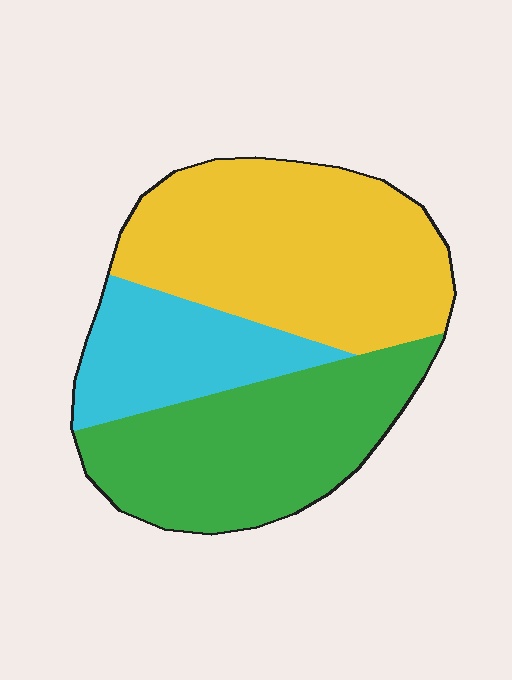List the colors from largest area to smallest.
From largest to smallest: yellow, green, cyan.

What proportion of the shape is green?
Green takes up about three eighths (3/8) of the shape.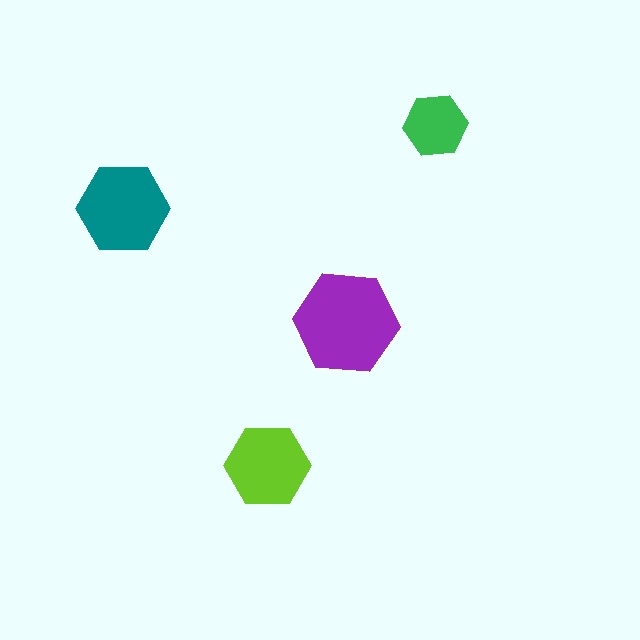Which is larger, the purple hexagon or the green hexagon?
The purple one.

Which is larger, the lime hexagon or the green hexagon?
The lime one.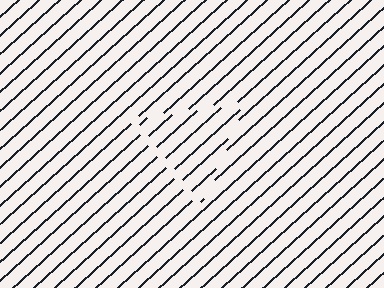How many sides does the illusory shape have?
3 sides — the line-ends trace a triangle.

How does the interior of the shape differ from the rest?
The interior of the shape contains the same grating, shifted by half a period — the contour is defined by the phase discontinuity where line-ends from the inner and outer gratings abut.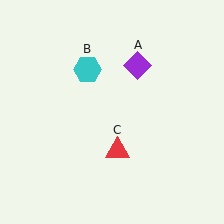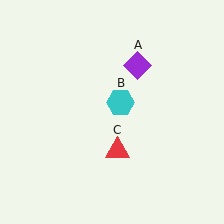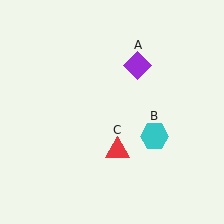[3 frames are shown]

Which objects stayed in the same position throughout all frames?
Purple diamond (object A) and red triangle (object C) remained stationary.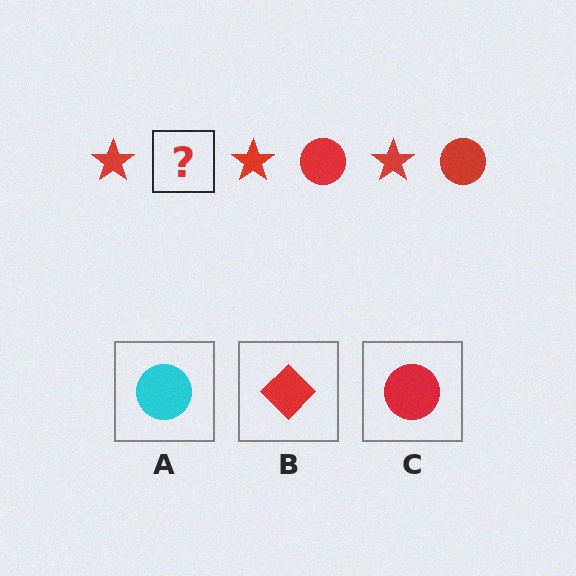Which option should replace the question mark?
Option C.